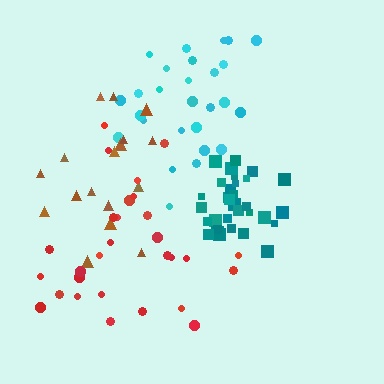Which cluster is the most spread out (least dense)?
Red.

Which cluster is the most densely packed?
Teal.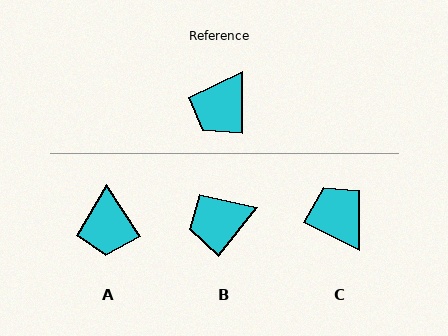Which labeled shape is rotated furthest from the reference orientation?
C, about 117 degrees away.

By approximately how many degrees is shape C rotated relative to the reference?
Approximately 117 degrees clockwise.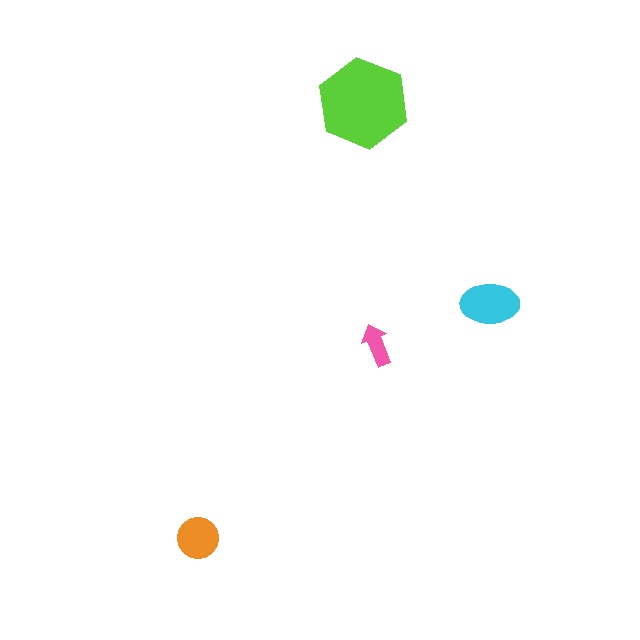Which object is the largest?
The lime hexagon.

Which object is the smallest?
The pink arrow.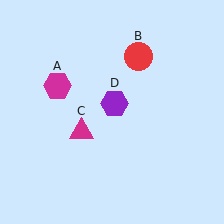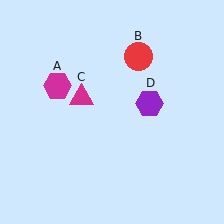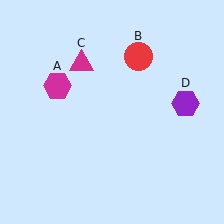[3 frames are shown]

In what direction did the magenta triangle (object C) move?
The magenta triangle (object C) moved up.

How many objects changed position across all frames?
2 objects changed position: magenta triangle (object C), purple hexagon (object D).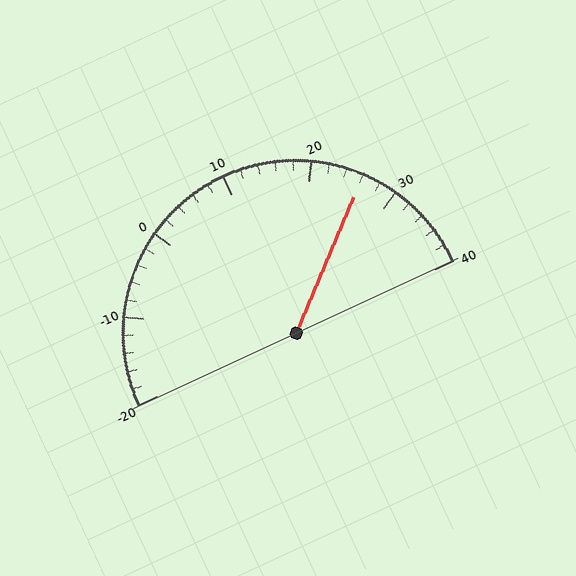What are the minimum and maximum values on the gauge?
The gauge ranges from -20 to 40.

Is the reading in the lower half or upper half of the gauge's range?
The reading is in the upper half of the range (-20 to 40).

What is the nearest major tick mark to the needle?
The nearest major tick mark is 30.